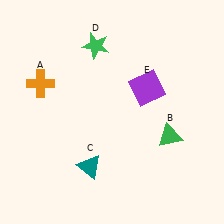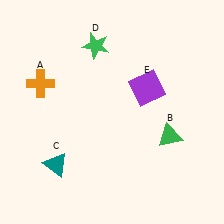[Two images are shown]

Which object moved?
The teal triangle (C) moved left.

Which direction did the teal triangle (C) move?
The teal triangle (C) moved left.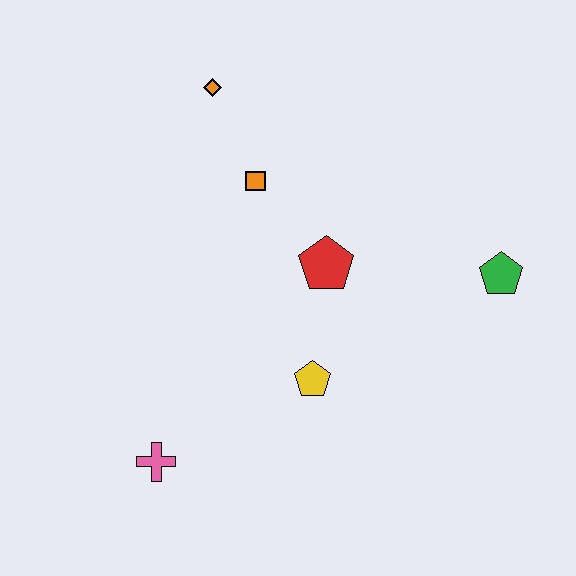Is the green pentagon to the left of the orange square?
No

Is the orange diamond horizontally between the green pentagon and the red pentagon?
No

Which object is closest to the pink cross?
The yellow pentagon is closest to the pink cross.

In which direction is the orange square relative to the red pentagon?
The orange square is above the red pentagon.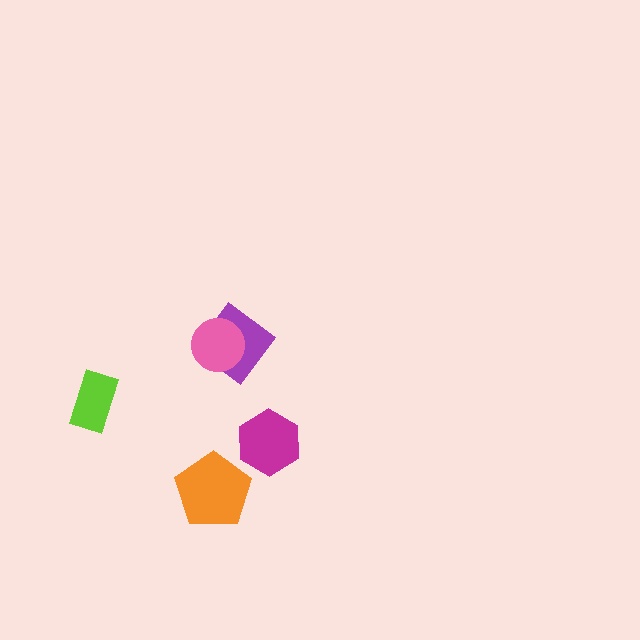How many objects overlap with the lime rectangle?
0 objects overlap with the lime rectangle.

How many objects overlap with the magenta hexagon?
0 objects overlap with the magenta hexagon.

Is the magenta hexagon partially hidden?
No, no other shape covers it.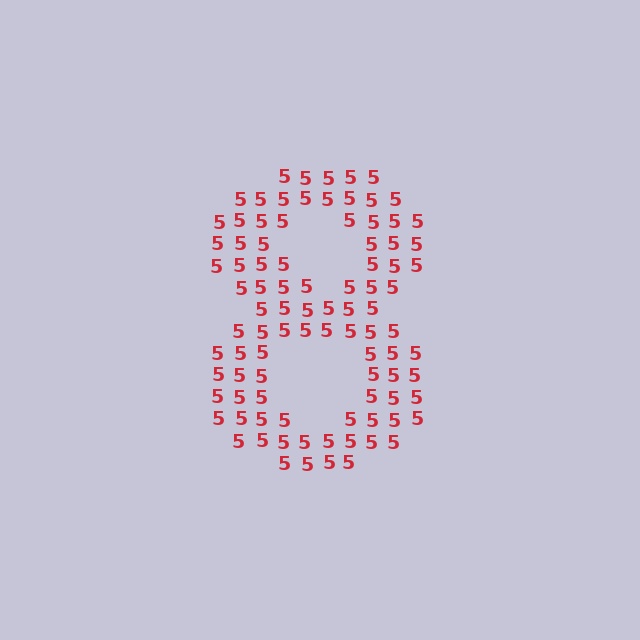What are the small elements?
The small elements are digit 5's.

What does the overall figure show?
The overall figure shows the digit 8.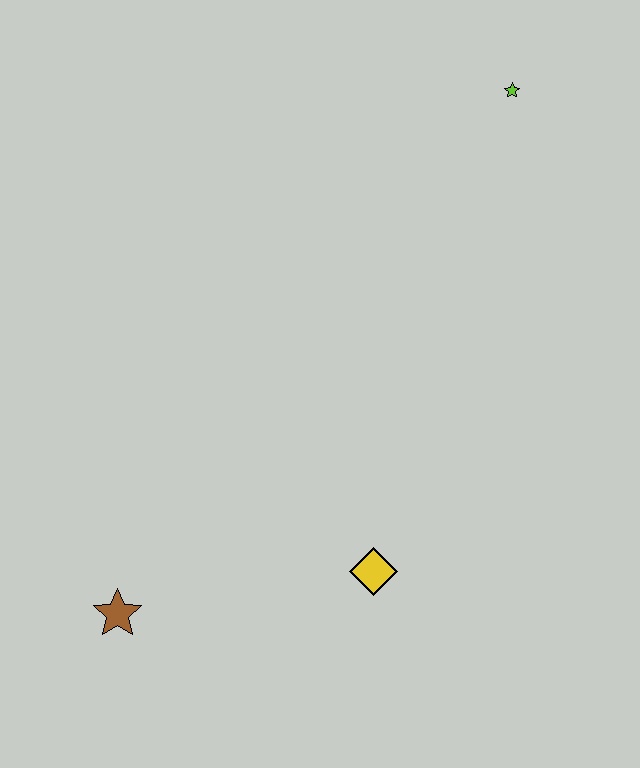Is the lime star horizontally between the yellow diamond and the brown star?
No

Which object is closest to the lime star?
The yellow diamond is closest to the lime star.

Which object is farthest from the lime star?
The brown star is farthest from the lime star.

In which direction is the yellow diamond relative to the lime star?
The yellow diamond is below the lime star.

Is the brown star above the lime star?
No